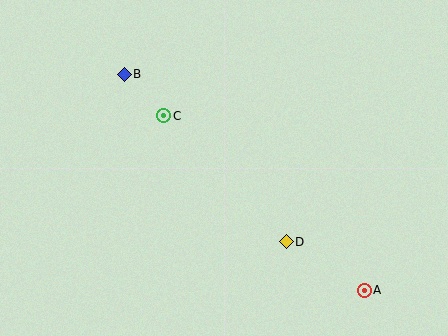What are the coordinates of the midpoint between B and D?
The midpoint between B and D is at (205, 158).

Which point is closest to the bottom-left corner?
Point C is closest to the bottom-left corner.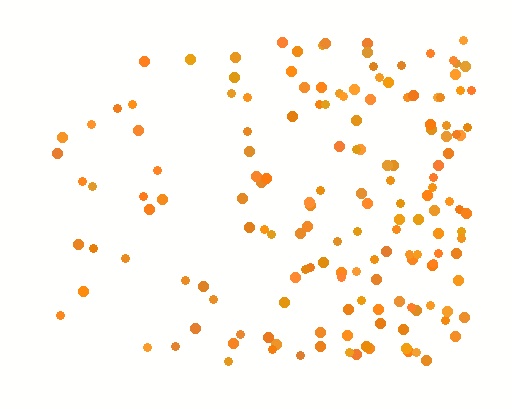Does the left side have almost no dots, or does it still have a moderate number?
Still a moderate number, just noticeably fewer than the right.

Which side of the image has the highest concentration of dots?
The right.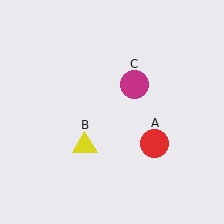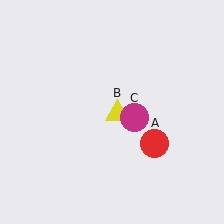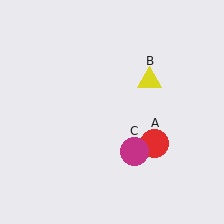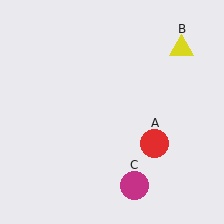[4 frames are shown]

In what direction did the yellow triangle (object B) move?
The yellow triangle (object B) moved up and to the right.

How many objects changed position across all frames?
2 objects changed position: yellow triangle (object B), magenta circle (object C).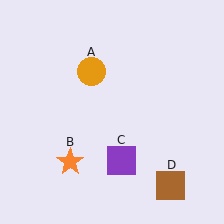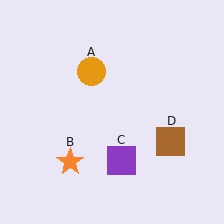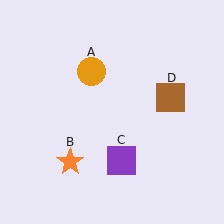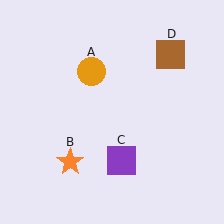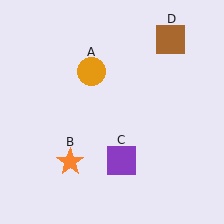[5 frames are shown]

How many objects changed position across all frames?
1 object changed position: brown square (object D).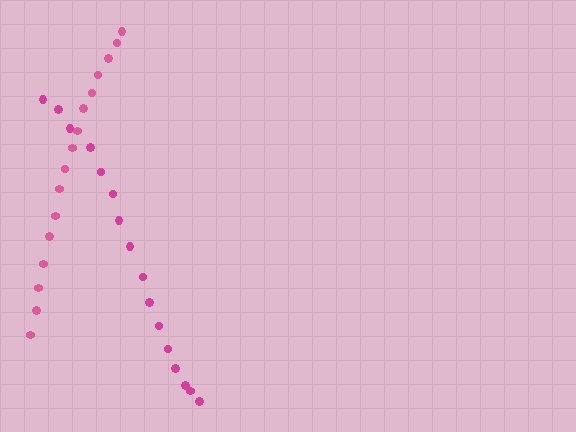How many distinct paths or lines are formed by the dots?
There are 2 distinct paths.